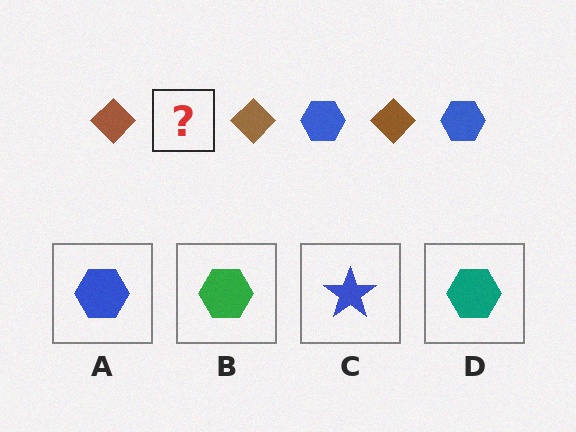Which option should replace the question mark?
Option A.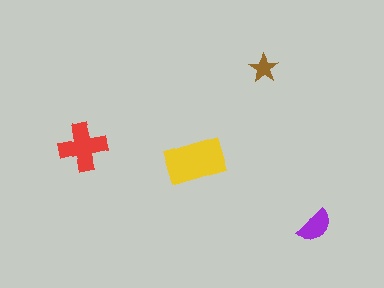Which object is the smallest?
The brown star.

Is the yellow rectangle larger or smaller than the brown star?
Larger.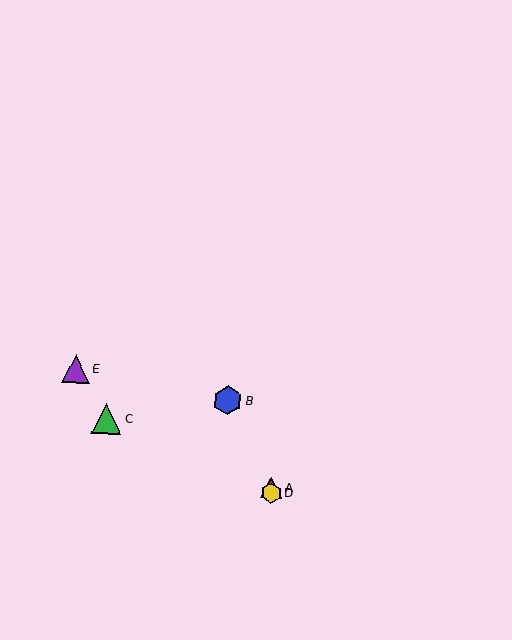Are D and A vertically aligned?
Yes, both are at x≈271.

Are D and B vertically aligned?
No, D is at x≈271 and B is at x≈228.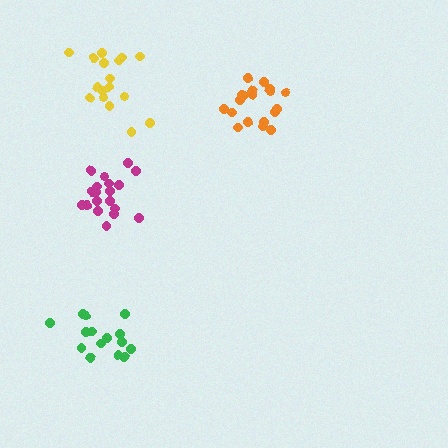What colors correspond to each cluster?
The clusters are colored: orange, magenta, green, yellow.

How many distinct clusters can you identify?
There are 4 distinct clusters.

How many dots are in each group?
Group 1: 19 dots, Group 2: 19 dots, Group 3: 15 dots, Group 4: 18 dots (71 total).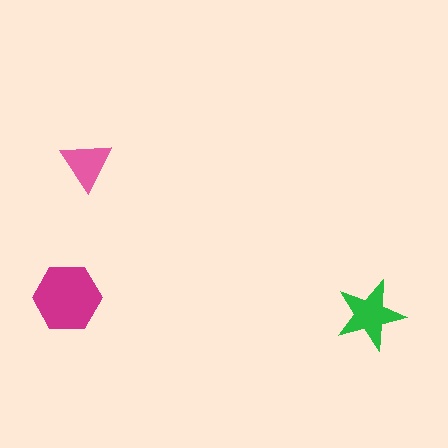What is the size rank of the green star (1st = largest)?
2nd.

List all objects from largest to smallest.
The magenta hexagon, the green star, the pink triangle.